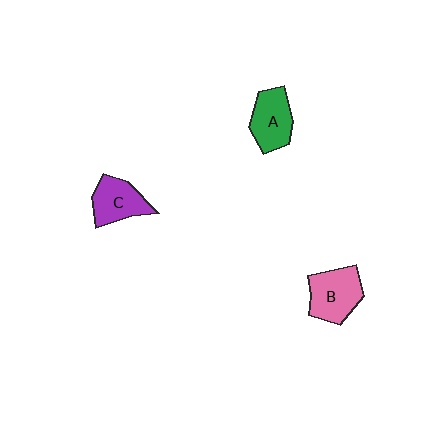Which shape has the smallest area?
Shape C (purple).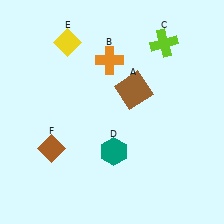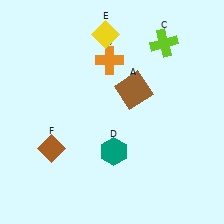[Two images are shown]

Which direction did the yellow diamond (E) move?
The yellow diamond (E) moved right.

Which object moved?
The yellow diamond (E) moved right.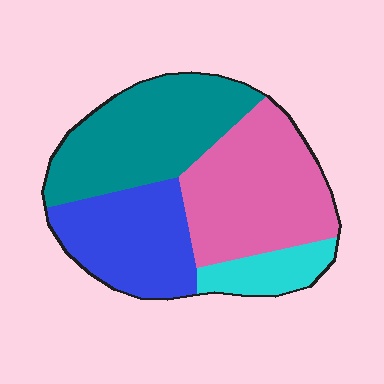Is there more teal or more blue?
Teal.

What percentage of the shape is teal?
Teal takes up about one third (1/3) of the shape.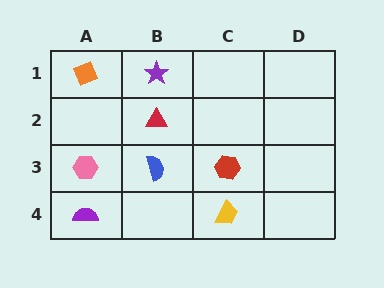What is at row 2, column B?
A red triangle.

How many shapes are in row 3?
3 shapes.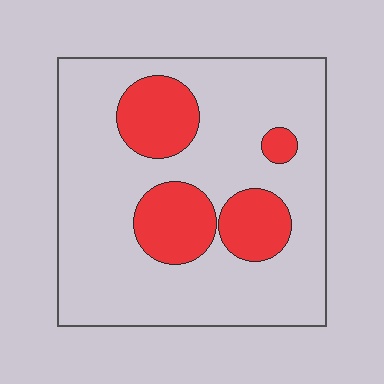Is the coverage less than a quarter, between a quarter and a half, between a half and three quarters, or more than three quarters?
Less than a quarter.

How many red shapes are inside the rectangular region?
4.